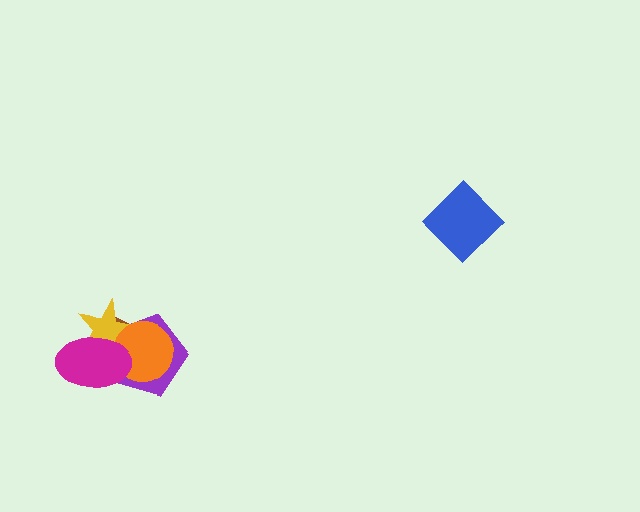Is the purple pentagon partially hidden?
Yes, it is partially covered by another shape.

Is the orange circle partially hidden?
Yes, it is partially covered by another shape.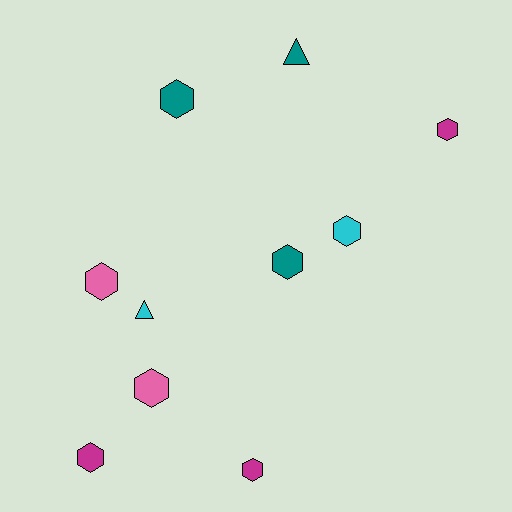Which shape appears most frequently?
Hexagon, with 8 objects.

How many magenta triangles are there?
There are no magenta triangles.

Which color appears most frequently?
Magenta, with 3 objects.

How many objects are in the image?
There are 10 objects.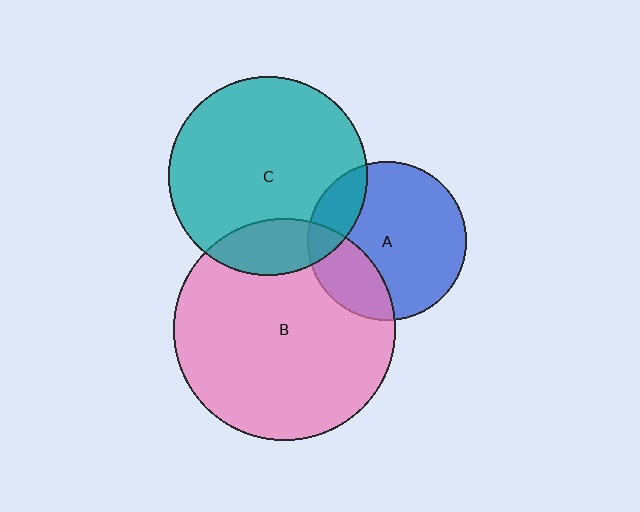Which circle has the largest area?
Circle B (pink).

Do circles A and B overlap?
Yes.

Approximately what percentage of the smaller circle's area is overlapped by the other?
Approximately 25%.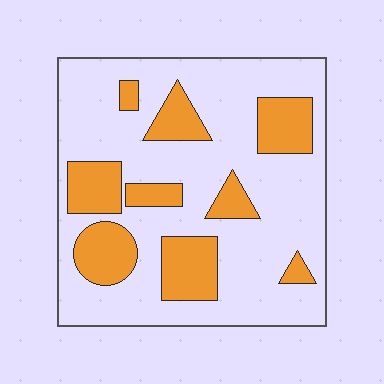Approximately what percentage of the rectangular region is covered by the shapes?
Approximately 25%.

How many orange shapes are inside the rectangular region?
9.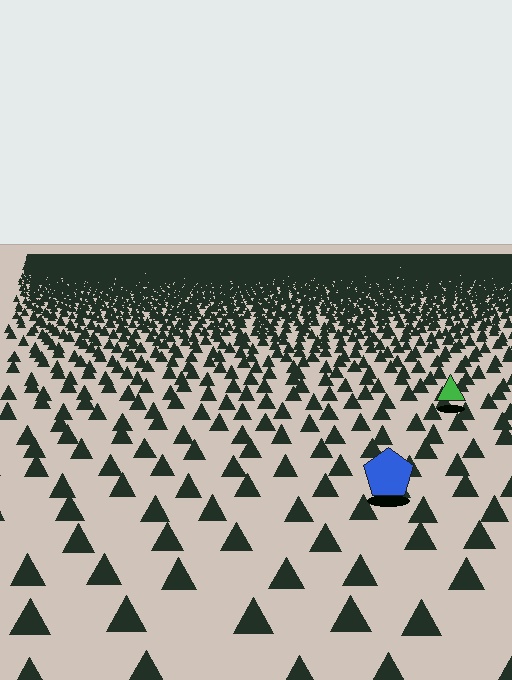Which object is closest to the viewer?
The blue pentagon is closest. The texture marks near it are larger and more spread out.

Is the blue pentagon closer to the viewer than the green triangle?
Yes. The blue pentagon is closer — you can tell from the texture gradient: the ground texture is coarser near it.